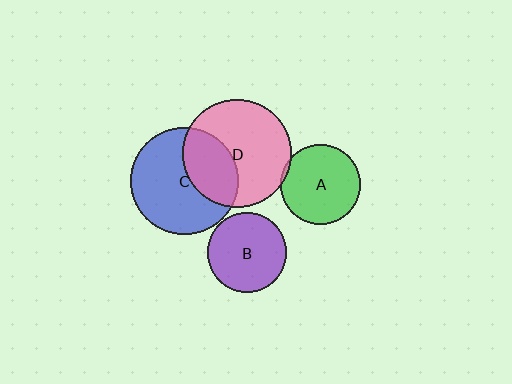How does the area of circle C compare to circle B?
Approximately 1.8 times.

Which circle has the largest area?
Circle D (pink).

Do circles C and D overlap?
Yes.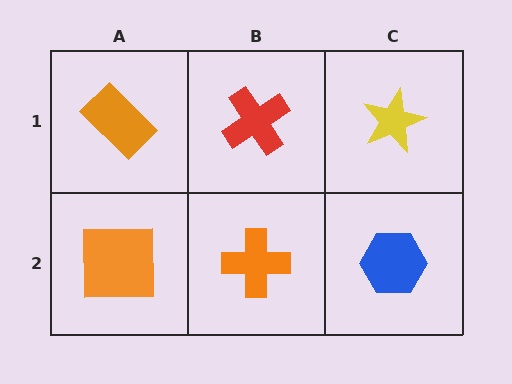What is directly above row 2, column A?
An orange rectangle.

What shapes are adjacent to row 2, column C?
A yellow star (row 1, column C), an orange cross (row 2, column B).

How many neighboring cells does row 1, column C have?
2.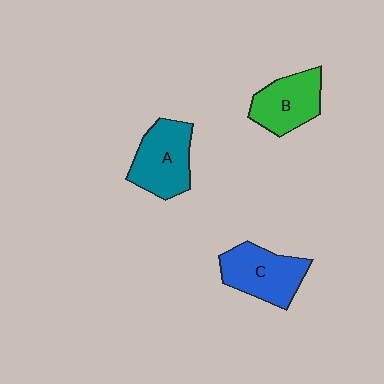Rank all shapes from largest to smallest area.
From largest to smallest: A (teal), C (blue), B (green).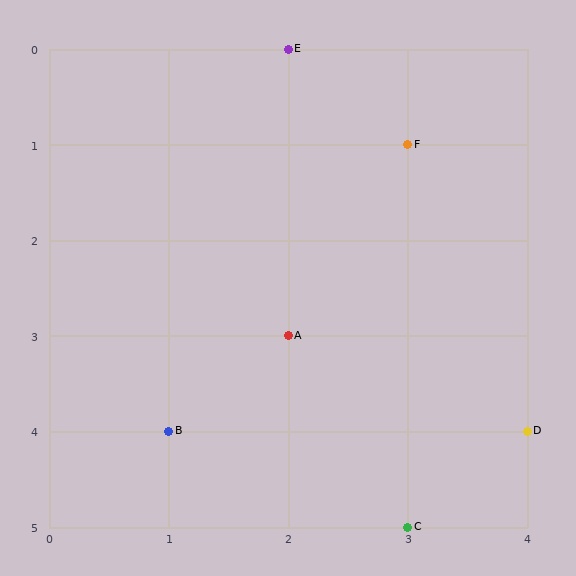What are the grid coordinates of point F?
Point F is at grid coordinates (3, 1).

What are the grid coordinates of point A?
Point A is at grid coordinates (2, 3).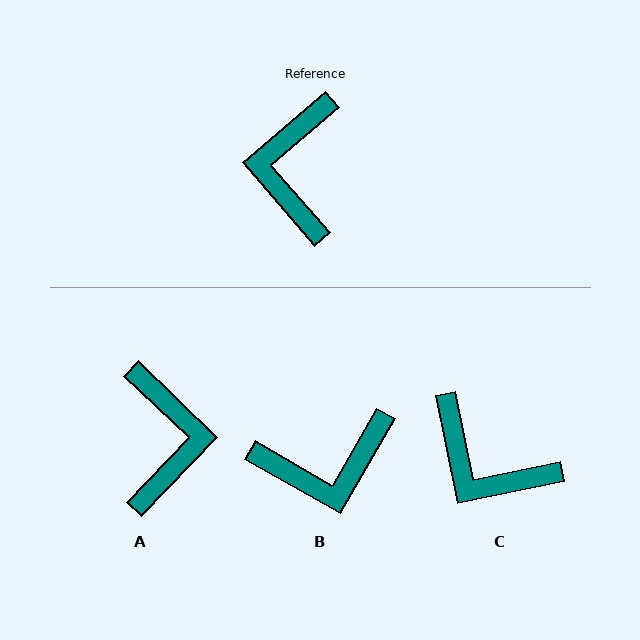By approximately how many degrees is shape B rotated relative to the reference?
Approximately 109 degrees counter-clockwise.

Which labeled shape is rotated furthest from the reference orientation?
A, about 174 degrees away.